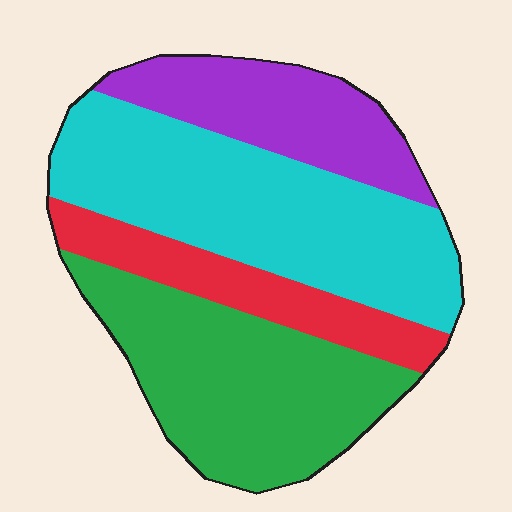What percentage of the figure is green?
Green takes up about one third (1/3) of the figure.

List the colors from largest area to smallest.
From largest to smallest: cyan, green, purple, red.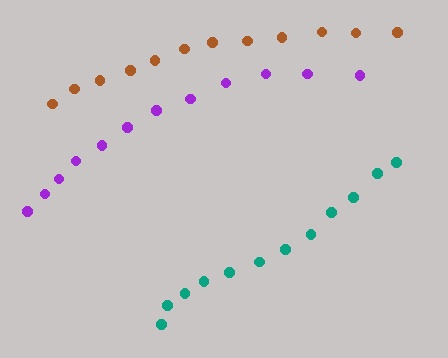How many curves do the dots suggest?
There are 3 distinct paths.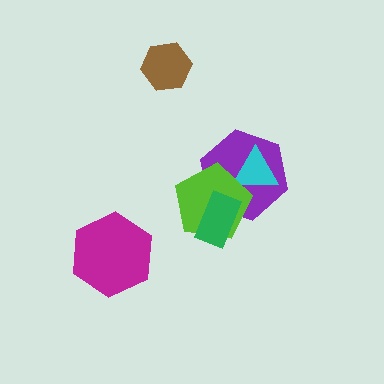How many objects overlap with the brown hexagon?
0 objects overlap with the brown hexagon.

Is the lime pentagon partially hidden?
Yes, it is partially covered by another shape.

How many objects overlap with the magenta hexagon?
0 objects overlap with the magenta hexagon.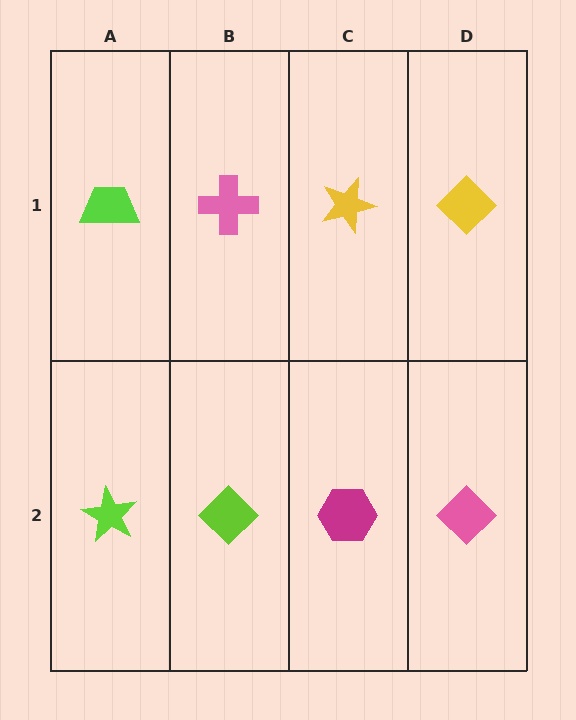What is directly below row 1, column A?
A lime star.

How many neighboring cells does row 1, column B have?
3.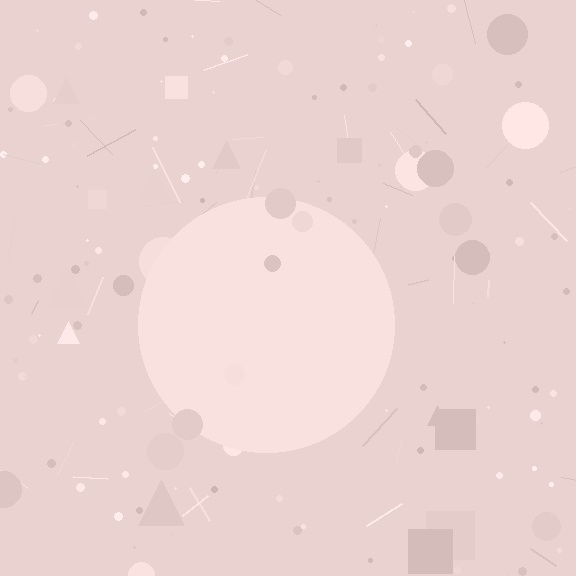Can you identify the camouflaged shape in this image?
The camouflaged shape is a circle.